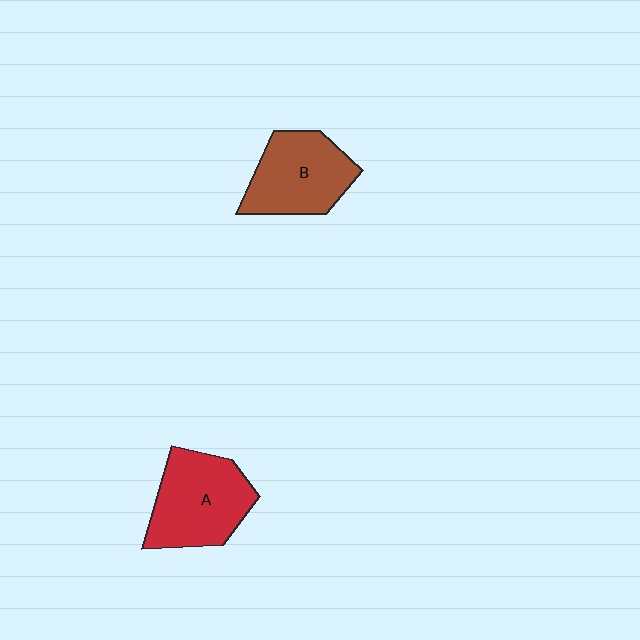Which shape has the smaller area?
Shape B (brown).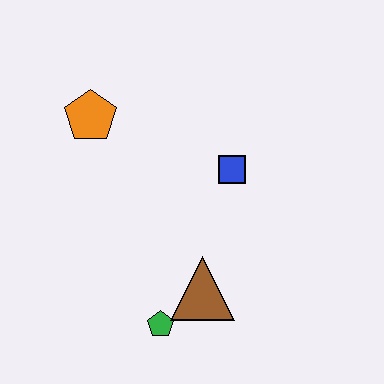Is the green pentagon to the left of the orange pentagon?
No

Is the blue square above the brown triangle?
Yes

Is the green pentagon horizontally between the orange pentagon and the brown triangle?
Yes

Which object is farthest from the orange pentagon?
The green pentagon is farthest from the orange pentagon.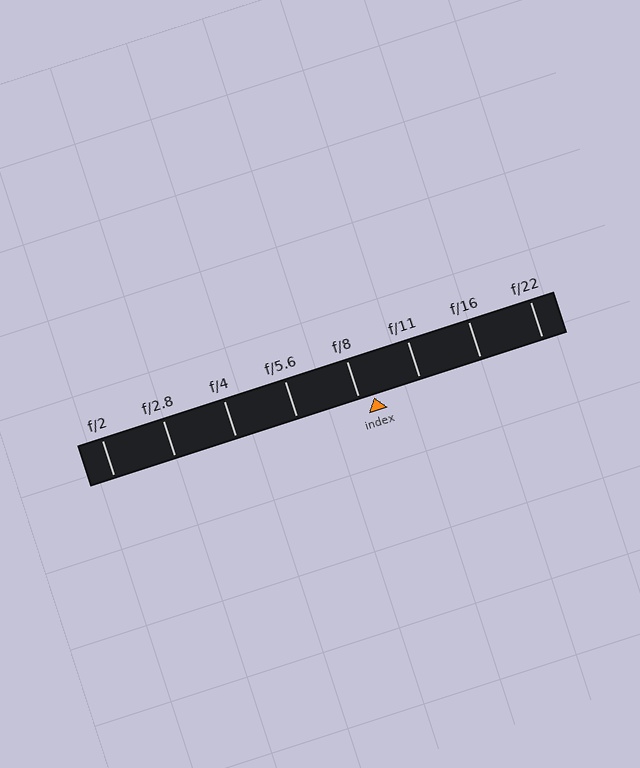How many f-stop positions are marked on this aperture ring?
There are 8 f-stop positions marked.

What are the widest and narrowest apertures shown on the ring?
The widest aperture shown is f/2 and the narrowest is f/22.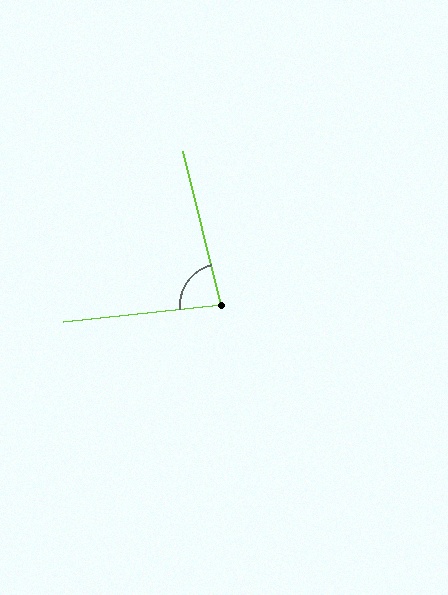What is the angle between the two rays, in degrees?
Approximately 82 degrees.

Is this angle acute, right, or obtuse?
It is acute.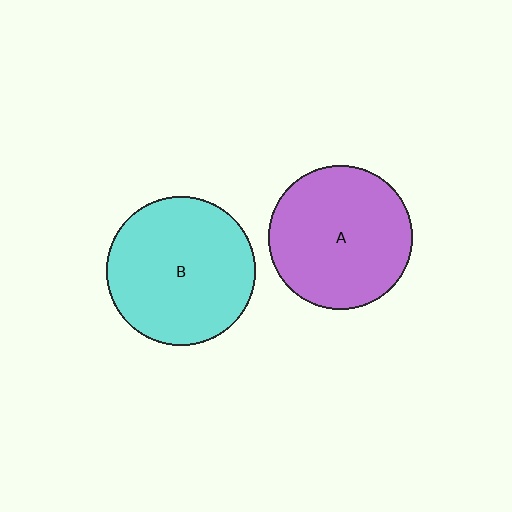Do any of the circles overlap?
No, none of the circles overlap.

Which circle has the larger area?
Circle B (cyan).